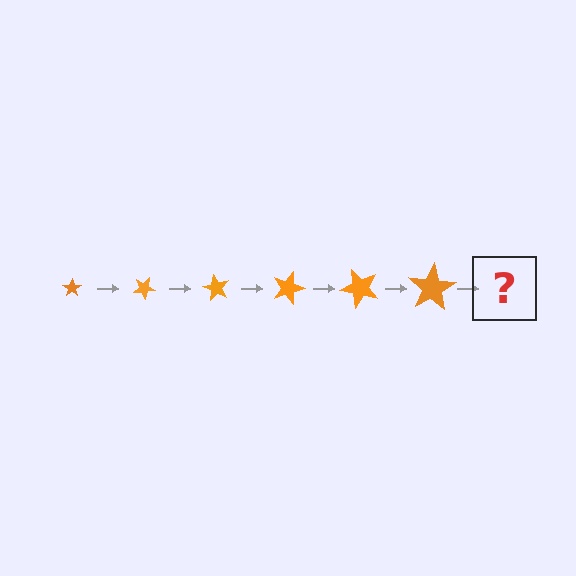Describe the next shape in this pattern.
It should be a star, larger than the previous one and rotated 180 degrees from the start.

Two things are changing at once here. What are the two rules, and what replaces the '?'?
The two rules are that the star grows larger each step and it rotates 30 degrees each step. The '?' should be a star, larger than the previous one and rotated 180 degrees from the start.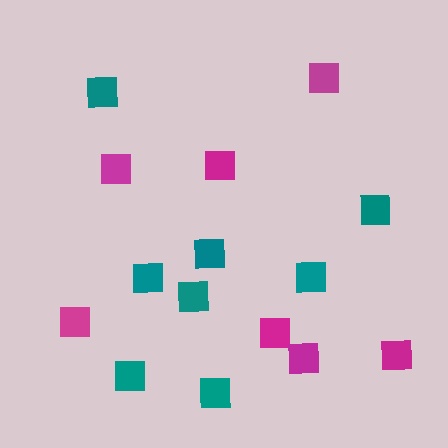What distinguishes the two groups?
There are 2 groups: one group of magenta squares (7) and one group of teal squares (8).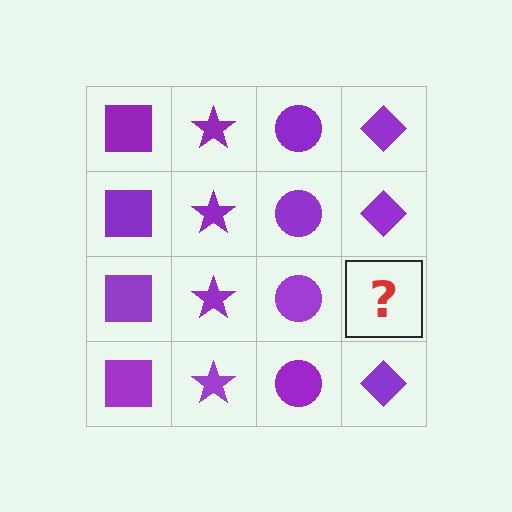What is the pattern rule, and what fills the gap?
The rule is that each column has a consistent shape. The gap should be filled with a purple diamond.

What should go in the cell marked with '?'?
The missing cell should contain a purple diamond.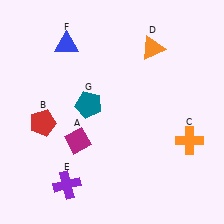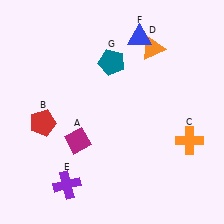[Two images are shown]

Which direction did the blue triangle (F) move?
The blue triangle (F) moved right.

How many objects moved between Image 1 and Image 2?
2 objects moved between the two images.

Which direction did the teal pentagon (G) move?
The teal pentagon (G) moved up.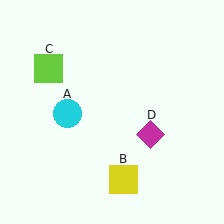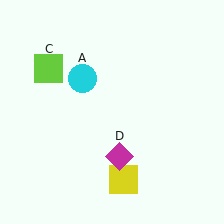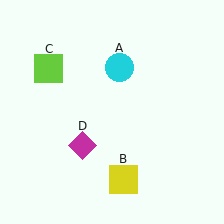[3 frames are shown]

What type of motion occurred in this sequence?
The cyan circle (object A), magenta diamond (object D) rotated clockwise around the center of the scene.